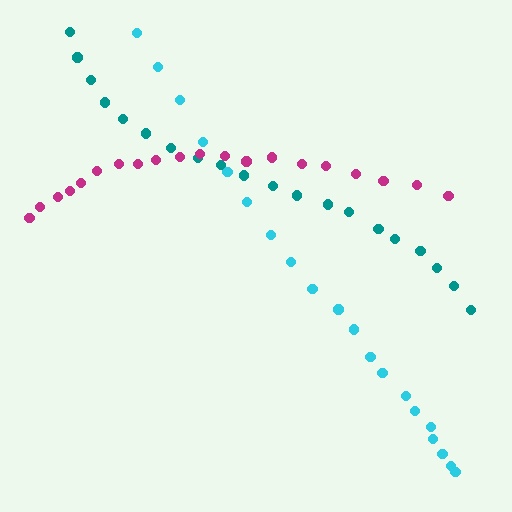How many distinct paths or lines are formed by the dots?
There are 3 distinct paths.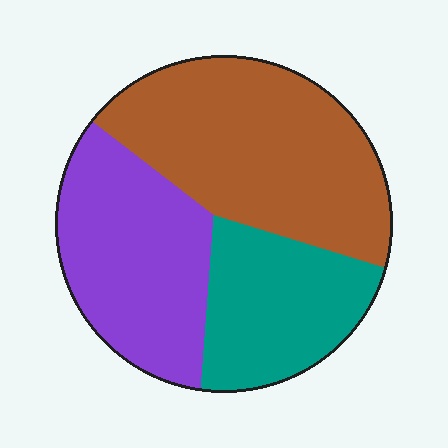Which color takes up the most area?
Brown, at roughly 45%.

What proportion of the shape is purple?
Purple takes up between a sixth and a third of the shape.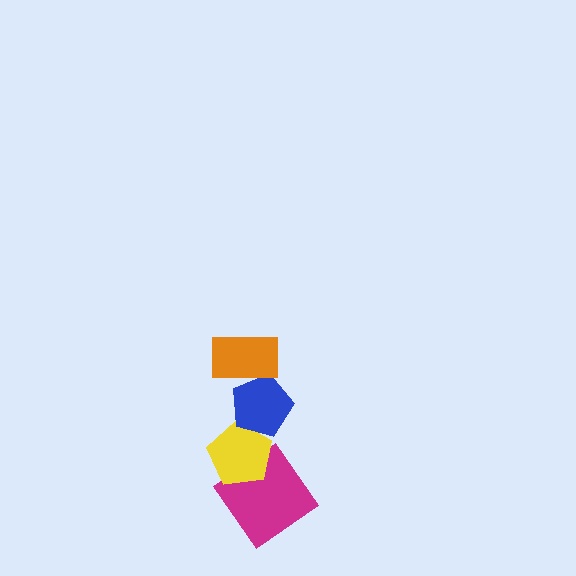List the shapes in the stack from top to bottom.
From top to bottom: the orange rectangle, the blue pentagon, the yellow pentagon, the magenta diamond.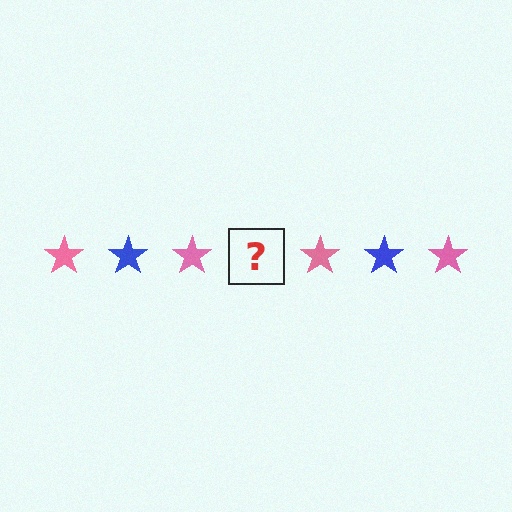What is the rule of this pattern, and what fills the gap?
The rule is that the pattern cycles through pink, blue stars. The gap should be filled with a blue star.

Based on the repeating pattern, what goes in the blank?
The blank should be a blue star.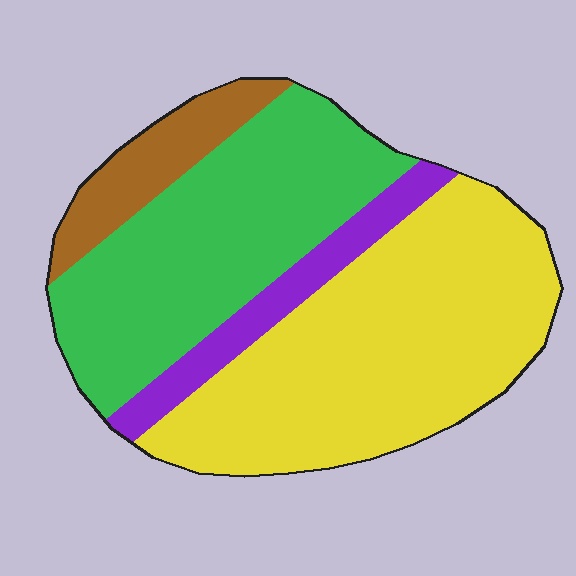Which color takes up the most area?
Yellow, at roughly 45%.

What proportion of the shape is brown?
Brown takes up less than a sixth of the shape.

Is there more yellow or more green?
Yellow.